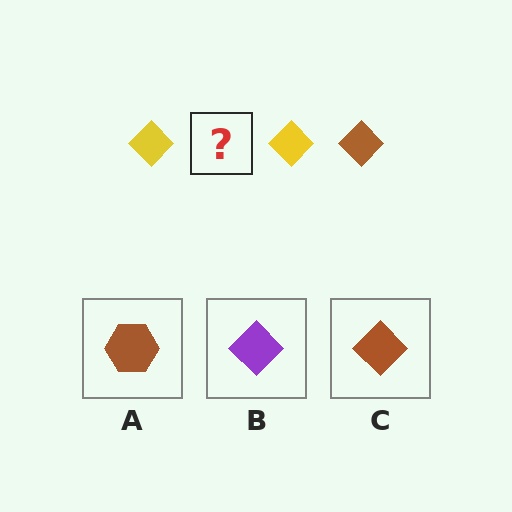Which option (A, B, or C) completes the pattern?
C.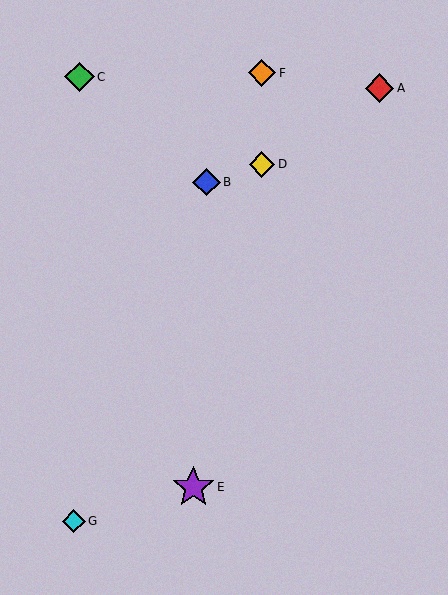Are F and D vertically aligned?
Yes, both are at x≈262.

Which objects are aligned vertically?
Objects D, F are aligned vertically.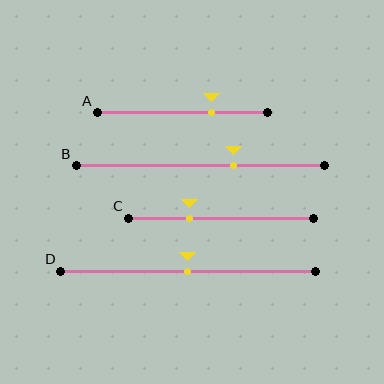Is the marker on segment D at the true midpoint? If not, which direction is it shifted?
Yes, the marker on segment D is at the true midpoint.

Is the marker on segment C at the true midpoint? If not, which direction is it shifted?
No, the marker on segment C is shifted to the left by about 17% of the segment length.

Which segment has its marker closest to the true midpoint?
Segment D has its marker closest to the true midpoint.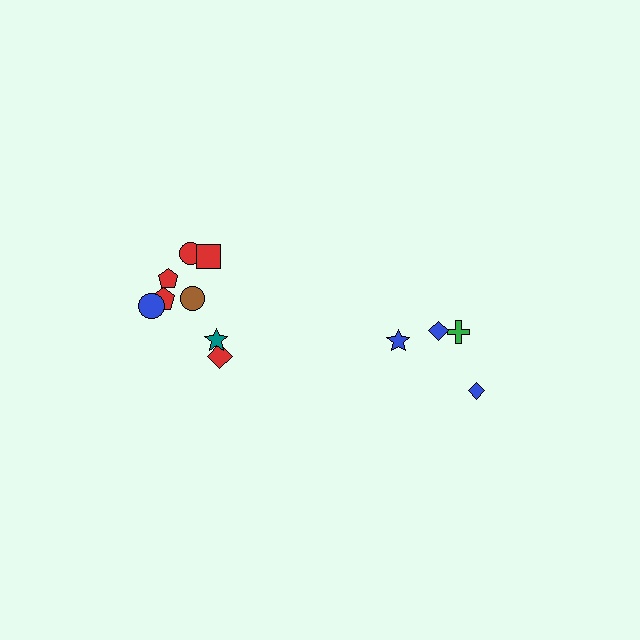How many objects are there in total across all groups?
There are 12 objects.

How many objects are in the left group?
There are 8 objects.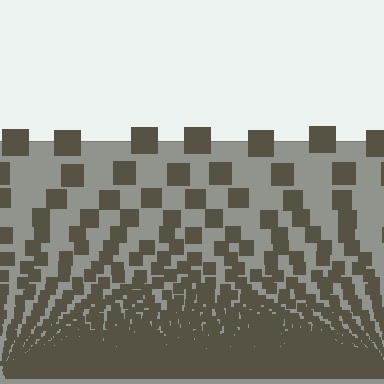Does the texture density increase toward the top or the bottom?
Density increases toward the bottom.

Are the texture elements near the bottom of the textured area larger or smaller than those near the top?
Smaller. The gradient is inverted — elements near the bottom are smaller and denser.